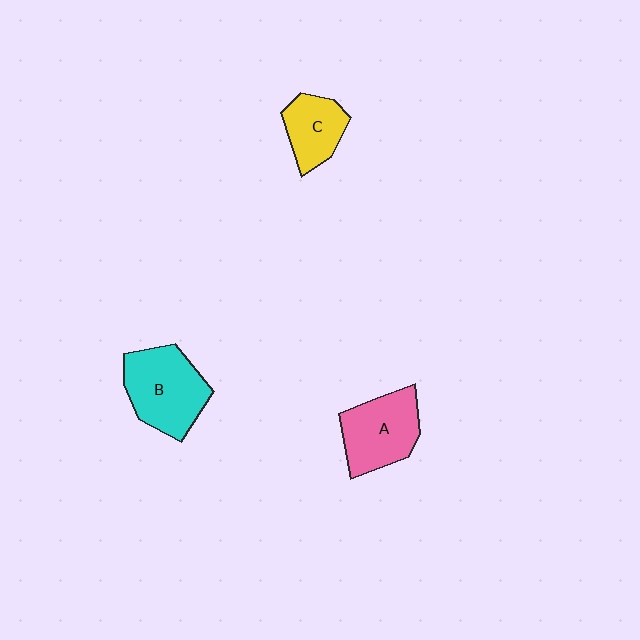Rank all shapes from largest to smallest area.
From largest to smallest: B (cyan), A (pink), C (yellow).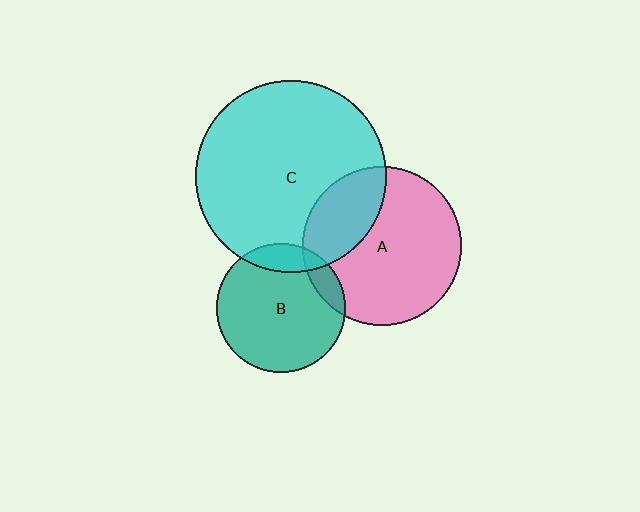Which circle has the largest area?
Circle C (cyan).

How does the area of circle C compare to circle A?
Approximately 1.4 times.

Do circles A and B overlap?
Yes.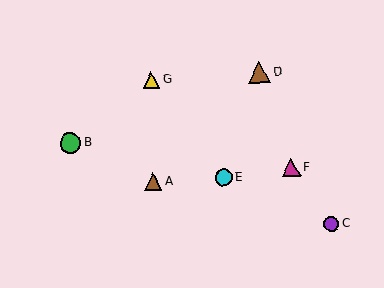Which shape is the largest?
The brown triangle (labeled D) is the largest.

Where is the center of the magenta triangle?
The center of the magenta triangle is at (291, 168).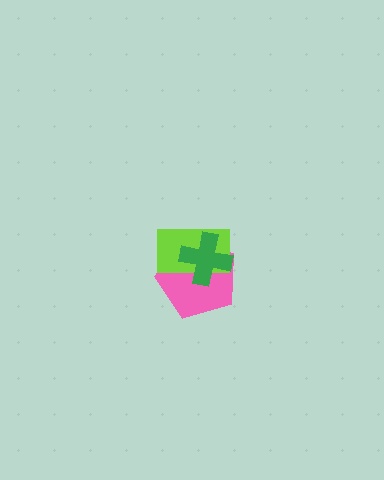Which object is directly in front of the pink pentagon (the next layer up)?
The lime rectangle is directly in front of the pink pentagon.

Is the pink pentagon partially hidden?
Yes, it is partially covered by another shape.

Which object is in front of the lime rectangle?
The green cross is in front of the lime rectangle.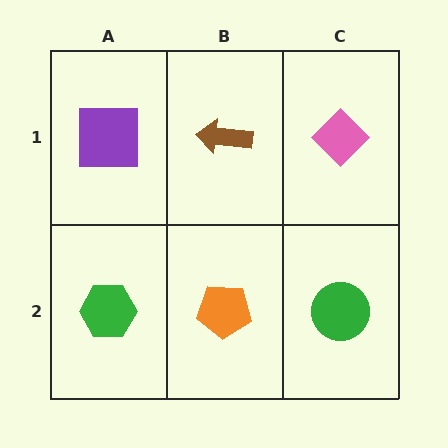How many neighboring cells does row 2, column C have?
2.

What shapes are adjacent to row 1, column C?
A green circle (row 2, column C), a brown arrow (row 1, column B).